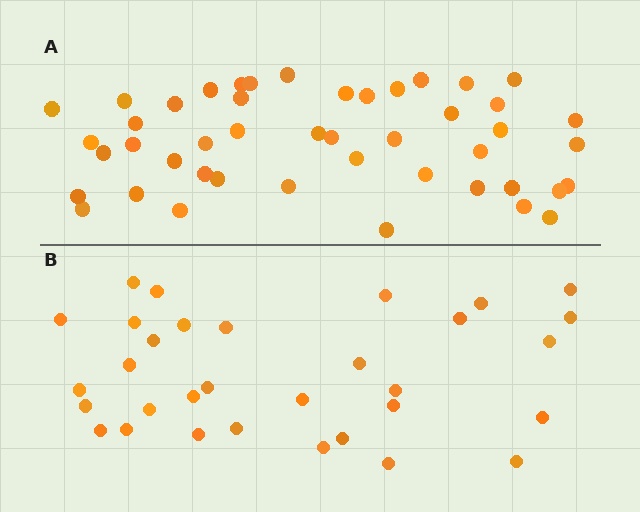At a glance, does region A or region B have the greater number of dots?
Region A (the top region) has more dots.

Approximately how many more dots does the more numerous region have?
Region A has approximately 15 more dots than region B.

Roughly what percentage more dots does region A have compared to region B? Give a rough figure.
About 45% more.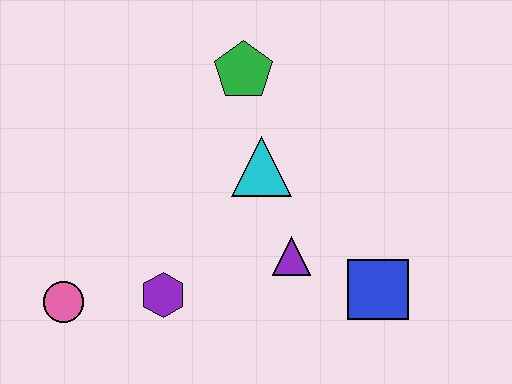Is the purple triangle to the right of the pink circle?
Yes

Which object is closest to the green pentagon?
The cyan triangle is closest to the green pentagon.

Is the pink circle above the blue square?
No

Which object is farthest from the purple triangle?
The pink circle is farthest from the purple triangle.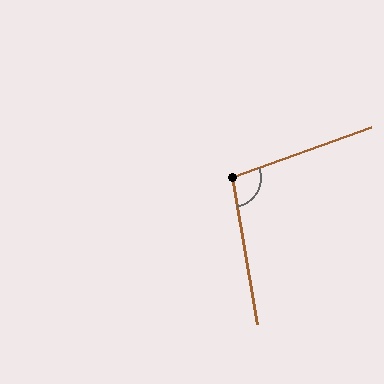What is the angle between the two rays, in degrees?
Approximately 100 degrees.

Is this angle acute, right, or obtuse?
It is obtuse.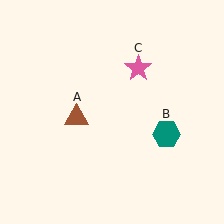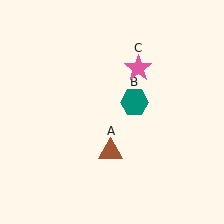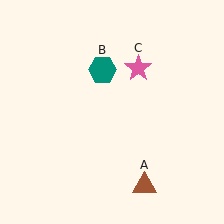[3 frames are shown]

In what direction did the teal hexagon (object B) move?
The teal hexagon (object B) moved up and to the left.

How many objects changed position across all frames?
2 objects changed position: brown triangle (object A), teal hexagon (object B).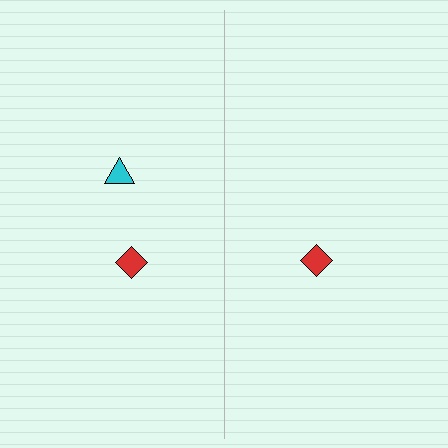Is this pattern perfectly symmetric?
No, the pattern is not perfectly symmetric. A cyan triangle is missing from the right side.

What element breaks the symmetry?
A cyan triangle is missing from the right side.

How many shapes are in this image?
There are 3 shapes in this image.